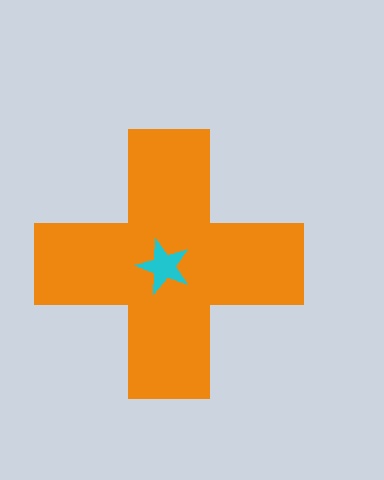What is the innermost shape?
The cyan star.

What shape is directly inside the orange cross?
The cyan star.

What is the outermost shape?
The orange cross.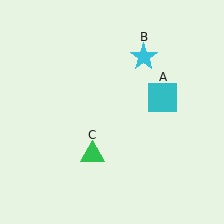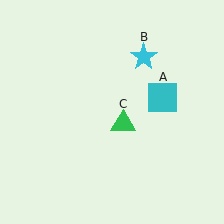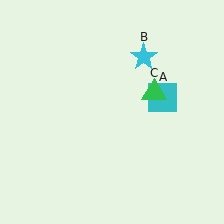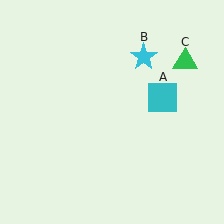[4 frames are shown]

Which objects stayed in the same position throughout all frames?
Cyan square (object A) and cyan star (object B) remained stationary.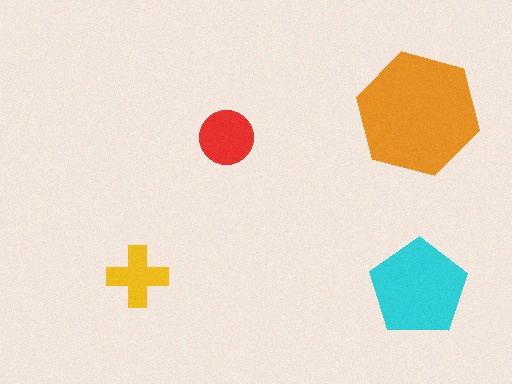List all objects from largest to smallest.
The orange hexagon, the cyan pentagon, the red circle, the yellow cross.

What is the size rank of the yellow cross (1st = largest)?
4th.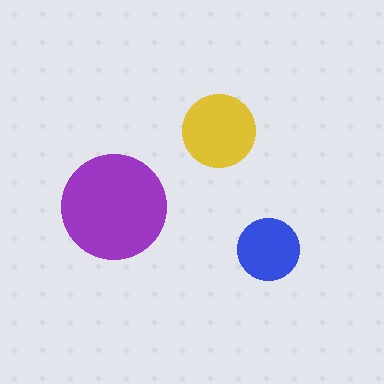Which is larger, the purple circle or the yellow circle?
The purple one.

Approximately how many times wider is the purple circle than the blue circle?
About 1.5 times wider.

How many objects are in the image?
There are 3 objects in the image.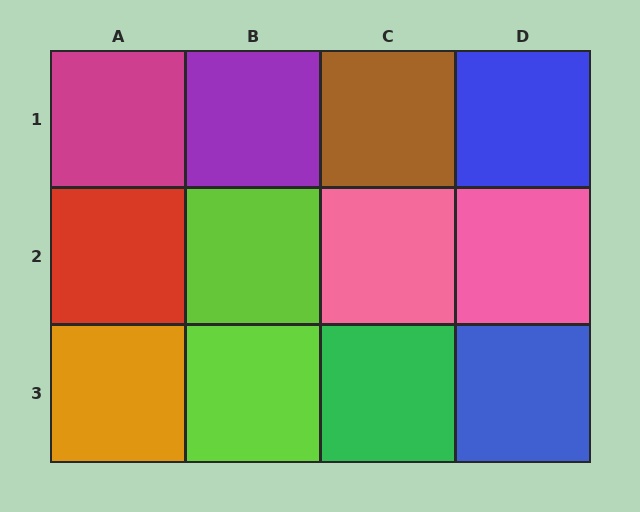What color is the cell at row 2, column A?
Red.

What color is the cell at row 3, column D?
Blue.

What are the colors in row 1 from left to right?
Magenta, purple, brown, blue.